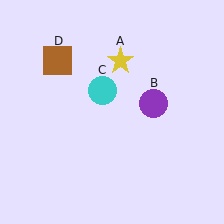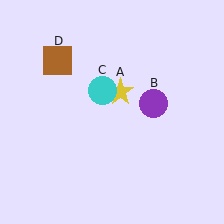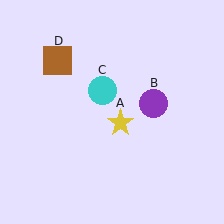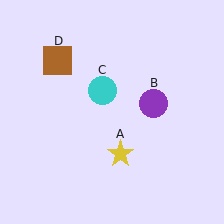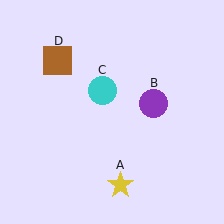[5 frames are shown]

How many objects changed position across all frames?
1 object changed position: yellow star (object A).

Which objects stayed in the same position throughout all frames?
Purple circle (object B) and cyan circle (object C) and brown square (object D) remained stationary.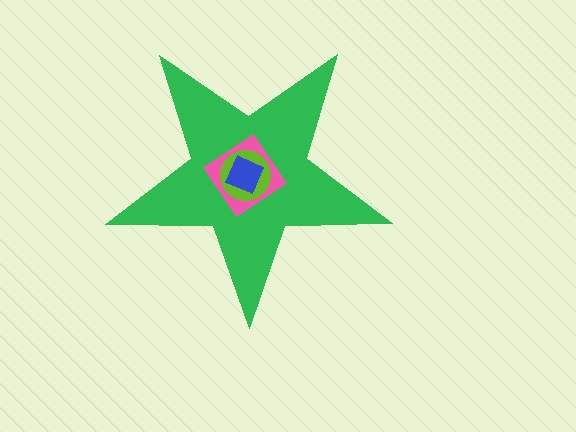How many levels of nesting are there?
4.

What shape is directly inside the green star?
The pink diamond.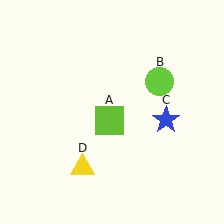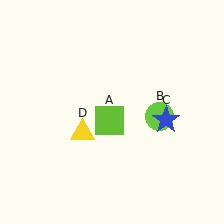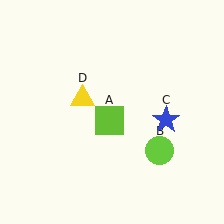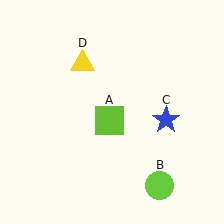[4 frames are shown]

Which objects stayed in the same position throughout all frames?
Lime square (object A) and blue star (object C) remained stationary.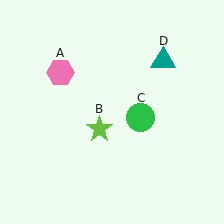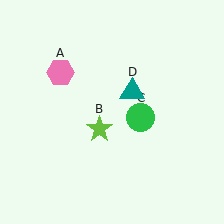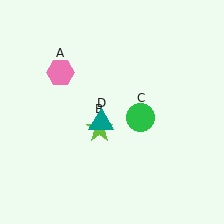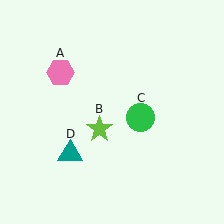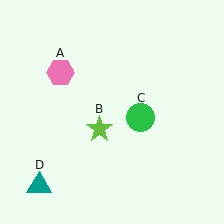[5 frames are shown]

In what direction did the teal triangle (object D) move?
The teal triangle (object D) moved down and to the left.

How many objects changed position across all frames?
1 object changed position: teal triangle (object D).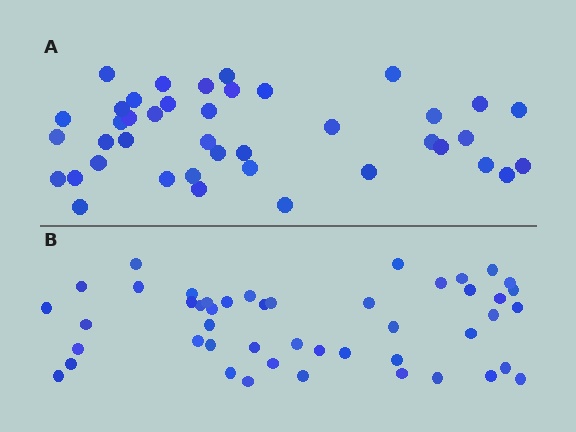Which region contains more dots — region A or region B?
Region B (the bottom region) has more dots.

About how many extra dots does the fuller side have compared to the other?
Region B has about 6 more dots than region A.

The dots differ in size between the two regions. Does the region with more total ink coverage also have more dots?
No. Region A has more total ink coverage because its dots are larger, but region B actually contains more individual dots. Total area can be misleading — the number of items is what matters here.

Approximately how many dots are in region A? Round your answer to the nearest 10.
About 40 dots. (The exact count is 41, which rounds to 40.)